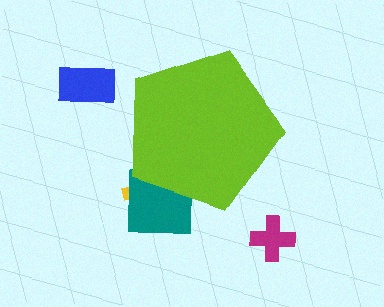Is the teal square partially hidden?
Yes, the teal square is partially hidden behind the lime pentagon.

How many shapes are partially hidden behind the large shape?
2 shapes are partially hidden.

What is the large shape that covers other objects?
A lime pentagon.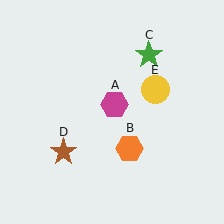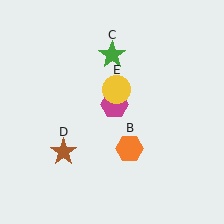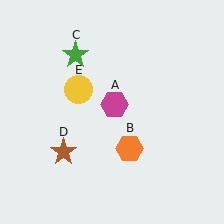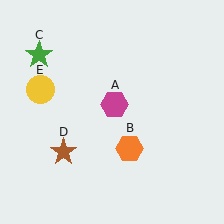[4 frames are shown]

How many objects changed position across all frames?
2 objects changed position: green star (object C), yellow circle (object E).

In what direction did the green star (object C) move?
The green star (object C) moved left.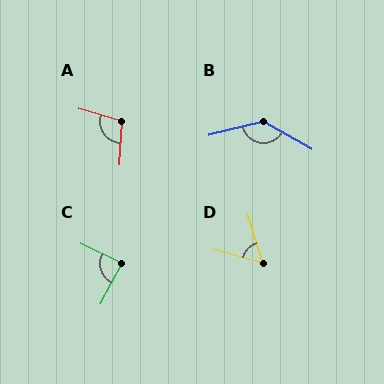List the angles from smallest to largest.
D (57°), C (88°), A (103°), B (137°).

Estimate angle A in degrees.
Approximately 103 degrees.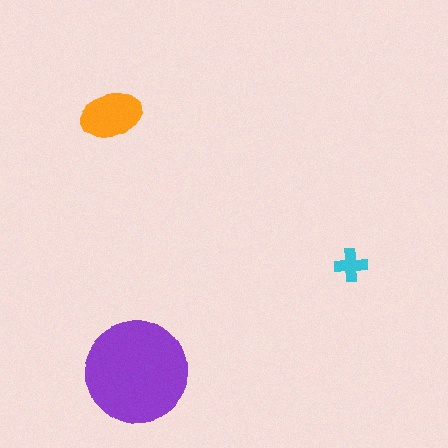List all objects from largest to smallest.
The purple circle, the orange ellipse, the cyan cross.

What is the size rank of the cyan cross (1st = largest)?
3rd.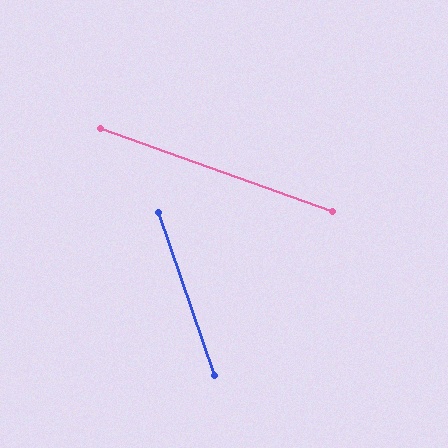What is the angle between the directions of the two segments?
Approximately 51 degrees.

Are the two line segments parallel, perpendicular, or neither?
Neither parallel nor perpendicular — they differ by about 51°.